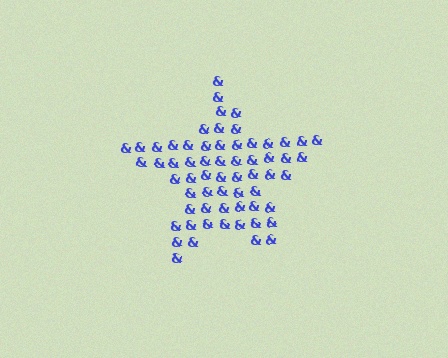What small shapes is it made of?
It is made of small ampersands.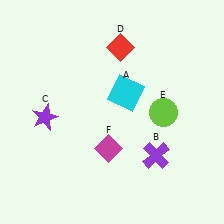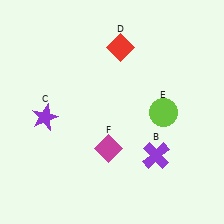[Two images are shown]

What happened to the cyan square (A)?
The cyan square (A) was removed in Image 2. It was in the top-right area of Image 1.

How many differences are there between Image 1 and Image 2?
There is 1 difference between the two images.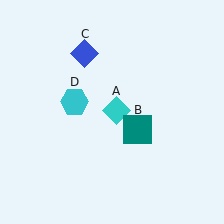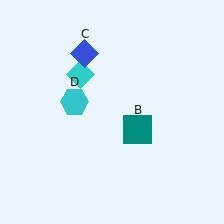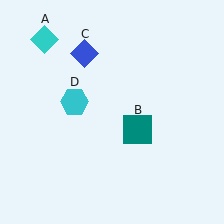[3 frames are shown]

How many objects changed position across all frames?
1 object changed position: cyan diamond (object A).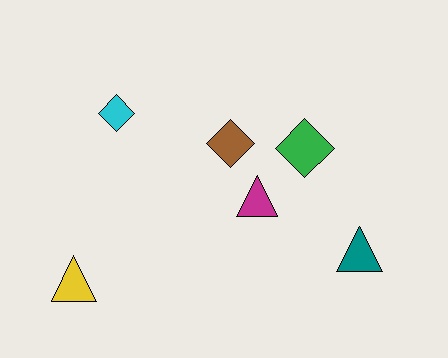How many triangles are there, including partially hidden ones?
There are 3 triangles.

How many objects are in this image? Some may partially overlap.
There are 6 objects.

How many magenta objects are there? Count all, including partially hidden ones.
There is 1 magenta object.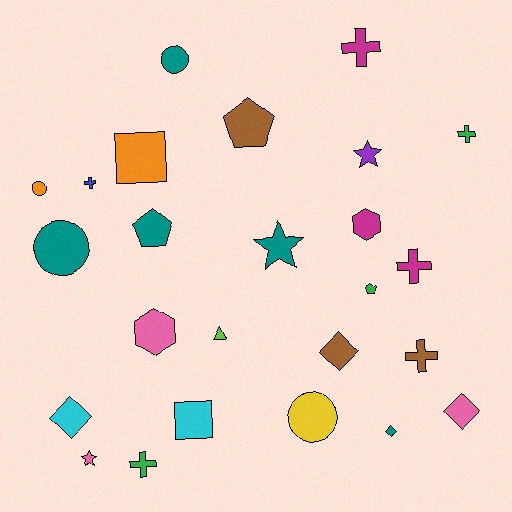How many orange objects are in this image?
There are 2 orange objects.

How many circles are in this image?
There are 4 circles.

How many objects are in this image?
There are 25 objects.